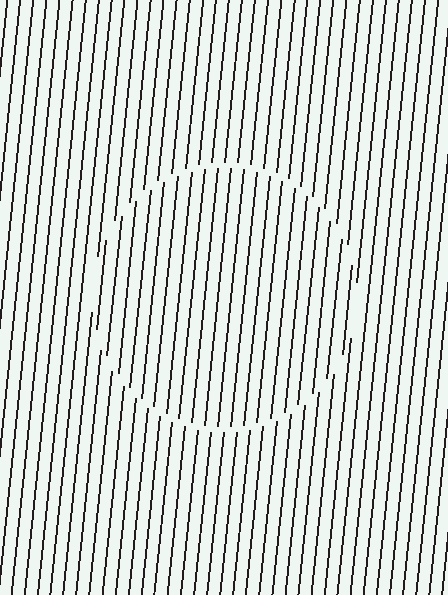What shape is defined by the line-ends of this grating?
An illusory circle. The interior of the shape contains the same grating, shifted by half a period — the contour is defined by the phase discontinuity where line-ends from the inner and outer gratings abut.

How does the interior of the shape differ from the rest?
The interior of the shape contains the same grating, shifted by half a period — the contour is defined by the phase discontinuity where line-ends from the inner and outer gratings abut.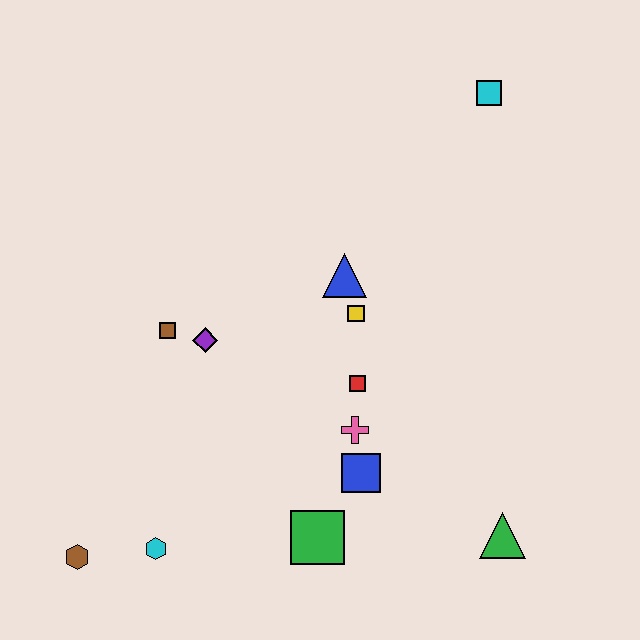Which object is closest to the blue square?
The pink cross is closest to the blue square.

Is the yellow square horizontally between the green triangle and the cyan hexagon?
Yes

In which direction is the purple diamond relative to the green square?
The purple diamond is above the green square.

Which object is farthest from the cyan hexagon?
The cyan square is farthest from the cyan hexagon.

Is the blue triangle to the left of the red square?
Yes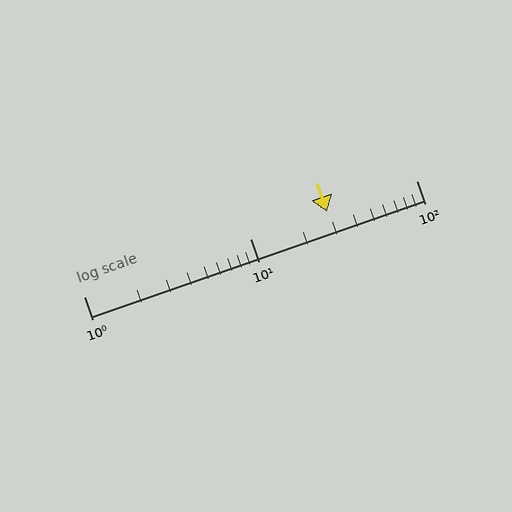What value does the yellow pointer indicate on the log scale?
The pointer indicates approximately 29.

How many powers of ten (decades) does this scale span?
The scale spans 2 decades, from 1 to 100.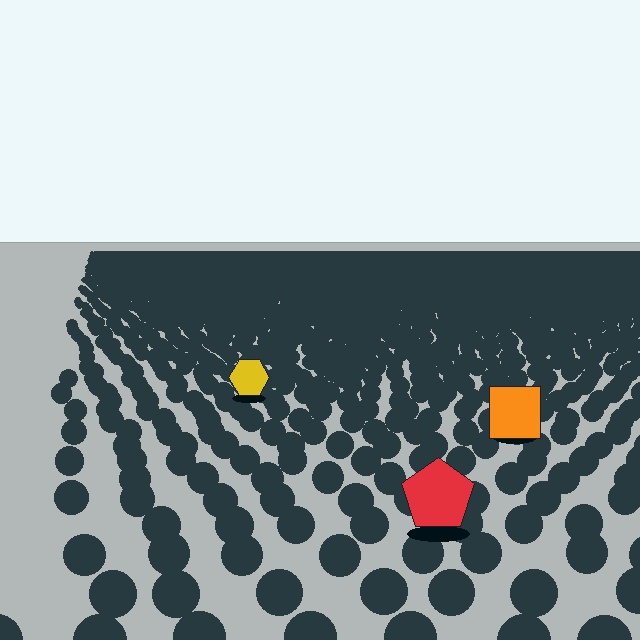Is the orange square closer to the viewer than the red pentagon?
No. The red pentagon is closer — you can tell from the texture gradient: the ground texture is coarser near it.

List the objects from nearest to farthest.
From nearest to farthest: the red pentagon, the orange square, the yellow hexagon.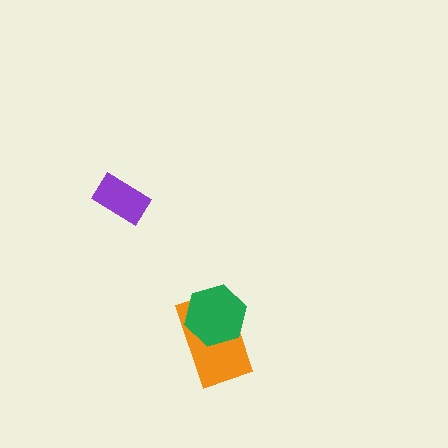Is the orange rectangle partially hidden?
Yes, it is partially covered by another shape.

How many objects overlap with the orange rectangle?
1 object overlaps with the orange rectangle.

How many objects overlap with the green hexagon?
1 object overlaps with the green hexagon.